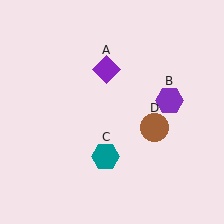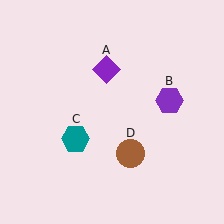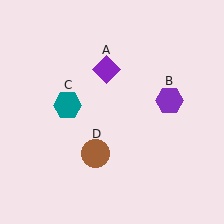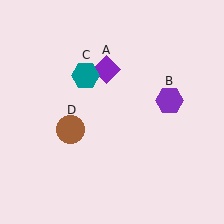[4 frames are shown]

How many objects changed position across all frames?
2 objects changed position: teal hexagon (object C), brown circle (object D).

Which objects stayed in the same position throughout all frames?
Purple diamond (object A) and purple hexagon (object B) remained stationary.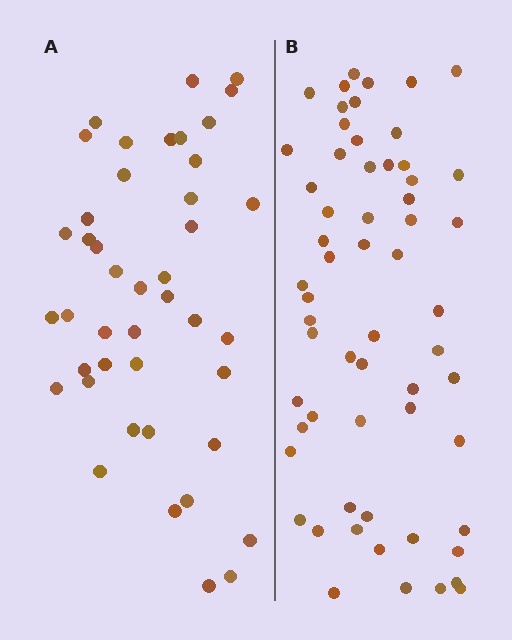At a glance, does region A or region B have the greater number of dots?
Region B (the right region) has more dots.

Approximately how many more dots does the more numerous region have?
Region B has approximately 15 more dots than region A.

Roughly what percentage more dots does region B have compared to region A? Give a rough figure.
About 40% more.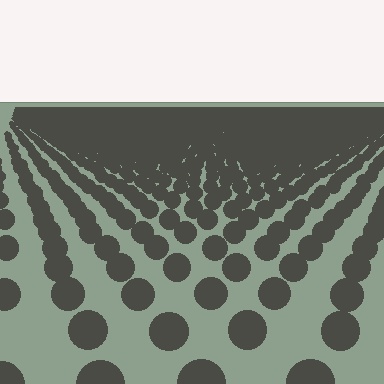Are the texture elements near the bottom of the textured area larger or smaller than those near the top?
Larger. Near the bottom, elements are closer to the viewer and appear at a bigger on-screen size.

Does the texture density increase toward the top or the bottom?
Density increases toward the top.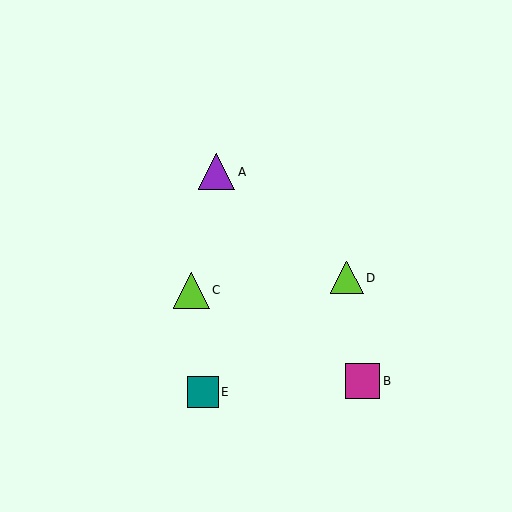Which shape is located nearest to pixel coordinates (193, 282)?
The lime triangle (labeled C) at (191, 290) is nearest to that location.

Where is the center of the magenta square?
The center of the magenta square is at (363, 381).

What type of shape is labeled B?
Shape B is a magenta square.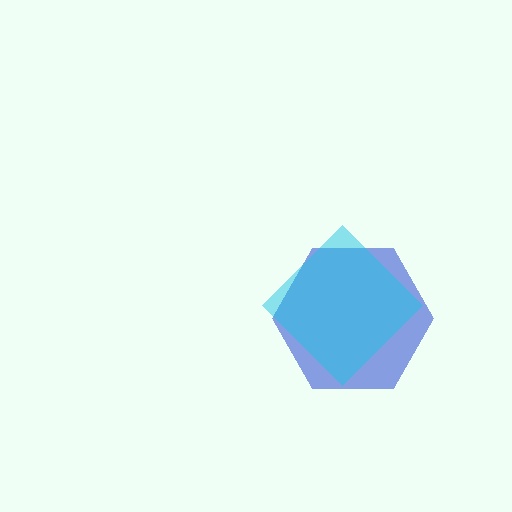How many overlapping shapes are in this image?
There are 2 overlapping shapes in the image.